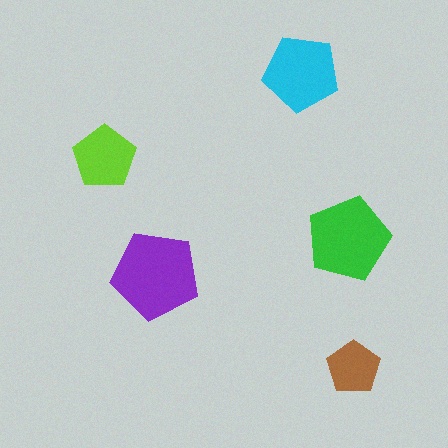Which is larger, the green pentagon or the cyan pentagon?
The green one.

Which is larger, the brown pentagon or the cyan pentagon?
The cyan one.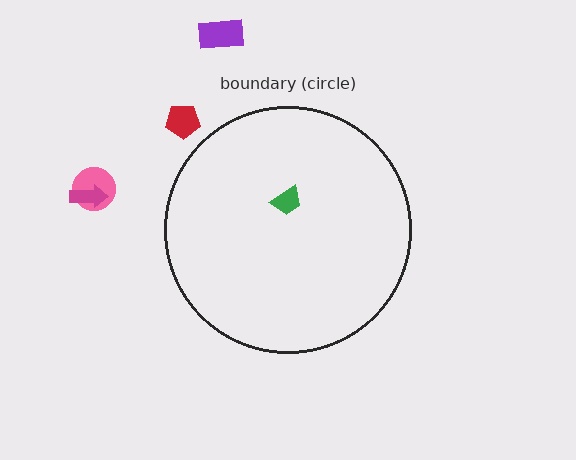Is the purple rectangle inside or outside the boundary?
Outside.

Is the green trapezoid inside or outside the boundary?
Inside.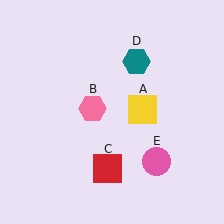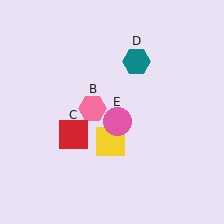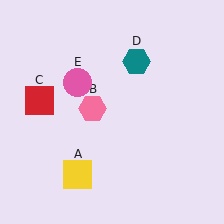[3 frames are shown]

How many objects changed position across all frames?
3 objects changed position: yellow square (object A), red square (object C), pink circle (object E).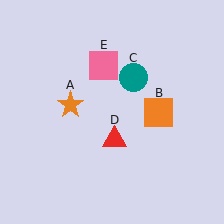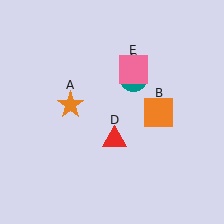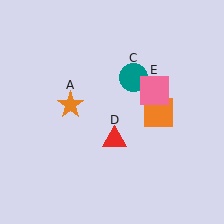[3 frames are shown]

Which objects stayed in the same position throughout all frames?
Orange star (object A) and orange square (object B) and teal circle (object C) and red triangle (object D) remained stationary.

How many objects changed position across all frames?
1 object changed position: pink square (object E).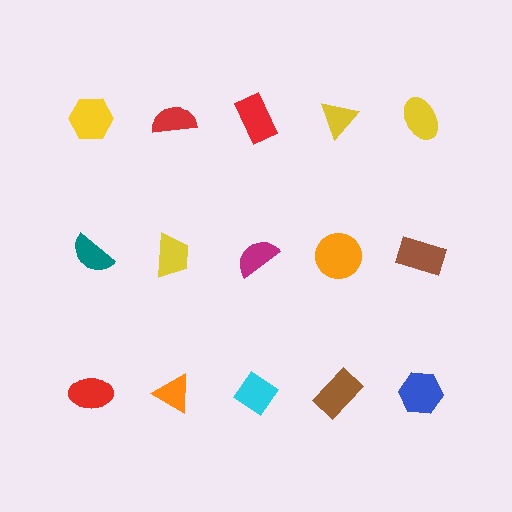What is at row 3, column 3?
A cyan diamond.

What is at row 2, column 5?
A brown rectangle.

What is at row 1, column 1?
A yellow hexagon.